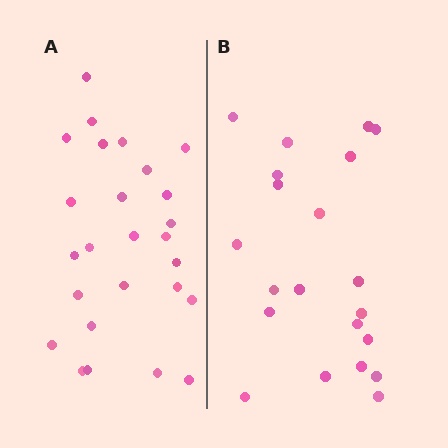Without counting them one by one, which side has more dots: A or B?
Region A (the left region) has more dots.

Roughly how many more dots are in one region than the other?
Region A has about 5 more dots than region B.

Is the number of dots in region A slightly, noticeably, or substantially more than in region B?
Region A has only slightly more — the two regions are fairly close. The ratio is roughly 1.2 to 1.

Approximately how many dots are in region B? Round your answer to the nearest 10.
About 20 dots. (The exact count is 21, which rounds to 20.)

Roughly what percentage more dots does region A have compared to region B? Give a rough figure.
About 25% more.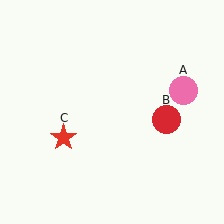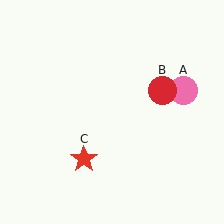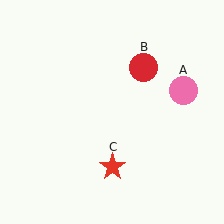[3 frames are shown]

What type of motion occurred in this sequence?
The red circle (object B), red star (object C) rotated counterclockwise around the center of the scene.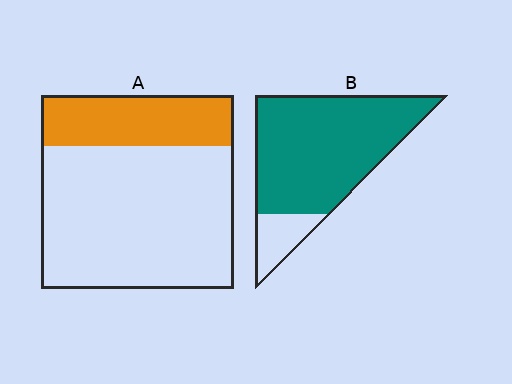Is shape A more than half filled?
No.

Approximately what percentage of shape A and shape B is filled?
A is approximately 25% and B is approximately 85%.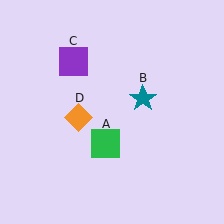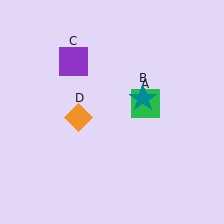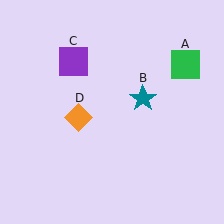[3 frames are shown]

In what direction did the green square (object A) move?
The green square (object A) moved up and to the right.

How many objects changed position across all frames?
1 object changed position: green square (object A).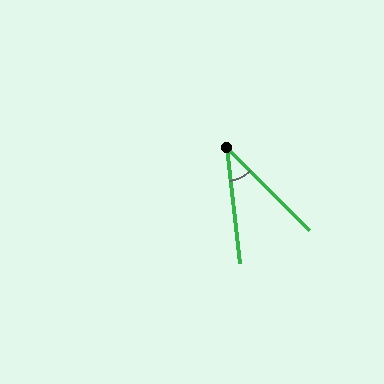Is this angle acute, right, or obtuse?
It is acute.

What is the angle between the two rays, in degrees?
Approximately 39 degrees.